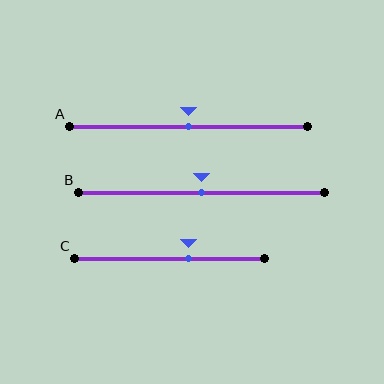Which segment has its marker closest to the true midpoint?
Segment A has its marker closest to the true midpoint.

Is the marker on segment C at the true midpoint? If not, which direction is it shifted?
No, the marker on segment C is shifted to the right by about 10% of the segment length.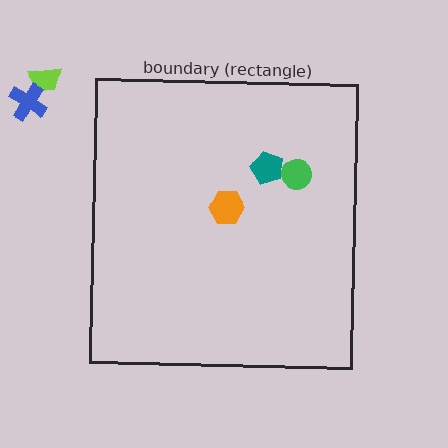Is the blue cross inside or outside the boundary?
Outside.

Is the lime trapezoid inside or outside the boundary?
Outside.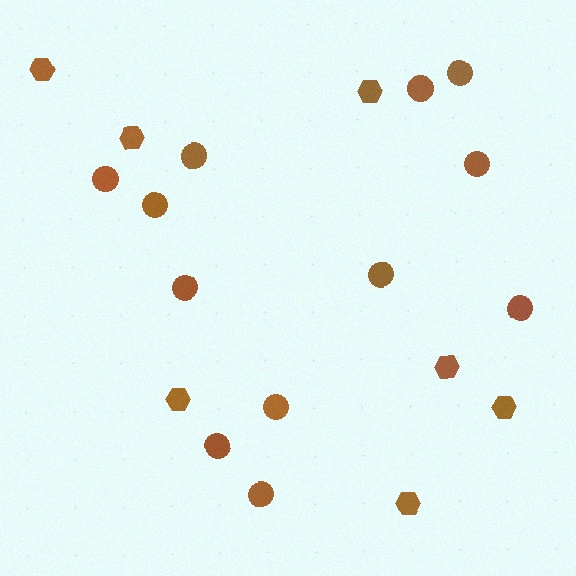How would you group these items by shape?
There are 2 groups: one group of circles (12) and one group of hexagons (7).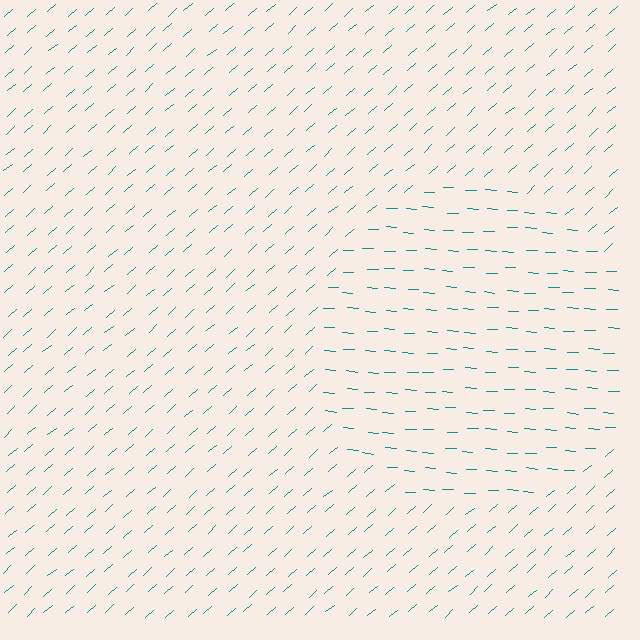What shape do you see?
I see a circle.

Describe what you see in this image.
The image is filled with small teal line segments. A circle region in the image has lines oriented differently from the surrounding lines, creating a visible texture boundary.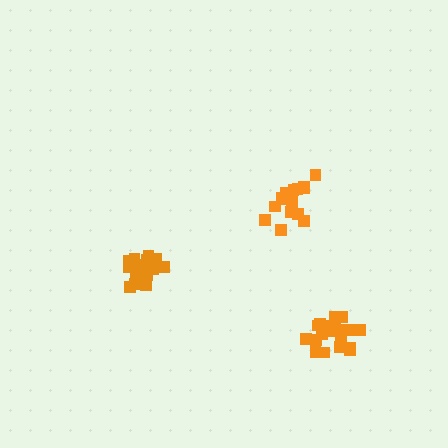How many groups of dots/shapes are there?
There are 3 groups.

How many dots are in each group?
Group 1: 16 dots, Group 2: 19 dots, Group 3: 20 dots (55 total).